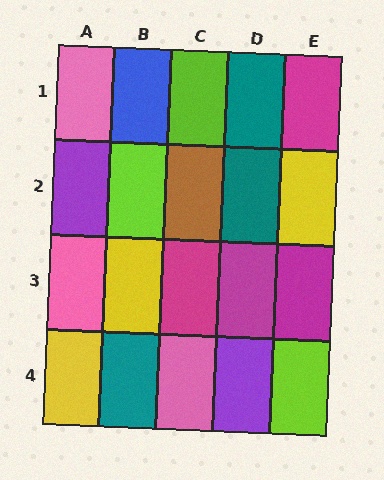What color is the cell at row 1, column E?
Magenta.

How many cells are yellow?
3 cells are yellow.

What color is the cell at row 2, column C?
Brown.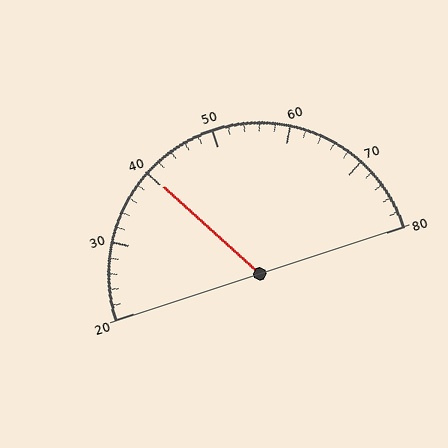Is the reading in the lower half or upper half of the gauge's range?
The reading is in the lower half of the range (20 to 80).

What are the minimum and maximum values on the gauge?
The gauge ranges from 20 to 80.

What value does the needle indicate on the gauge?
The needle indicates approximately 40.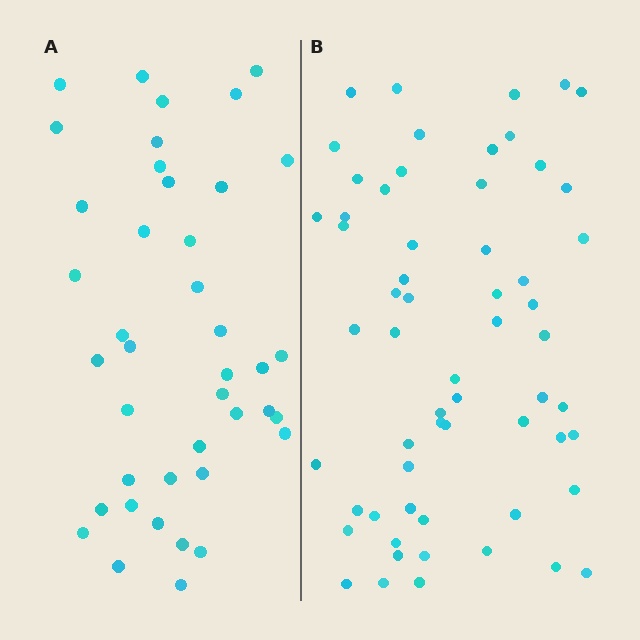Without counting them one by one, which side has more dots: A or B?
Region B (the right region) has more dots.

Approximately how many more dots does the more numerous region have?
Region B has approximately 20 more dots than region A.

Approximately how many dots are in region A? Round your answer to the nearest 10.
About 40 dots. (The exact count is 41, which rounds to 40.)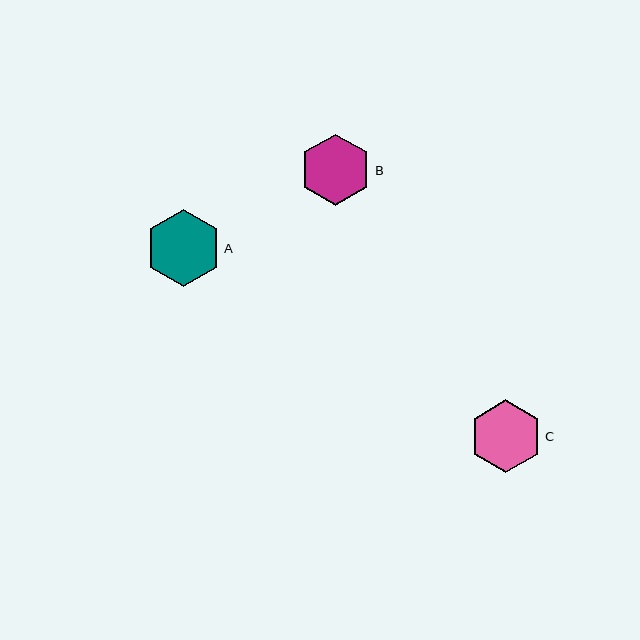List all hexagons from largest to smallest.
From largest to smallest: A, C, B.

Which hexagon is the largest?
Hexagon A is the largest with a size of approximately 76 pixels.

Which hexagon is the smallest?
Hexagon B is the smallest with a size of approximately 71 pixels.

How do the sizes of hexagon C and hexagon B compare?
Hexagon C and hexagon B are approximately the same size.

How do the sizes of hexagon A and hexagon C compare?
Hexagon A and hexagon C are approximately the same size.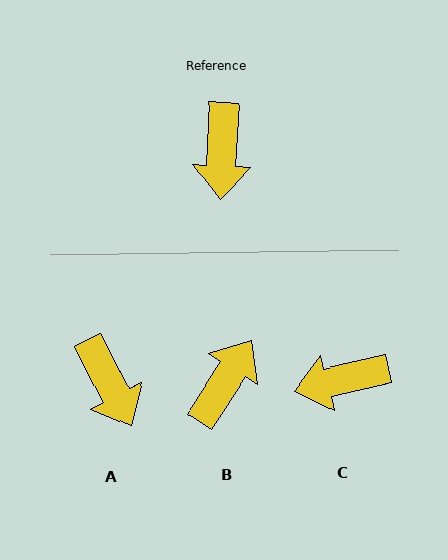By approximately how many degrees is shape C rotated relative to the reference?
Approximately 74 degrees clockwise.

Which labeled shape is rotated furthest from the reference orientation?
B, about 150 degrees away.